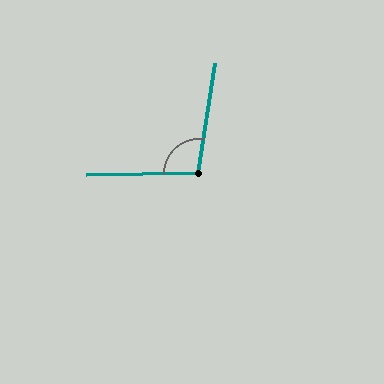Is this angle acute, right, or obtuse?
It is obtuse.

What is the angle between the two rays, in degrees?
Approximately 99 degrees.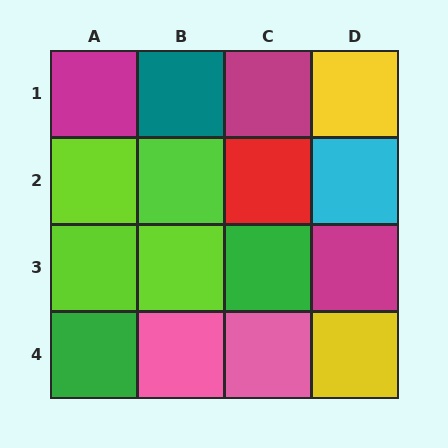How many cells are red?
1 cell is red.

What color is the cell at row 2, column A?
Lime.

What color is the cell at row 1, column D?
Yellow.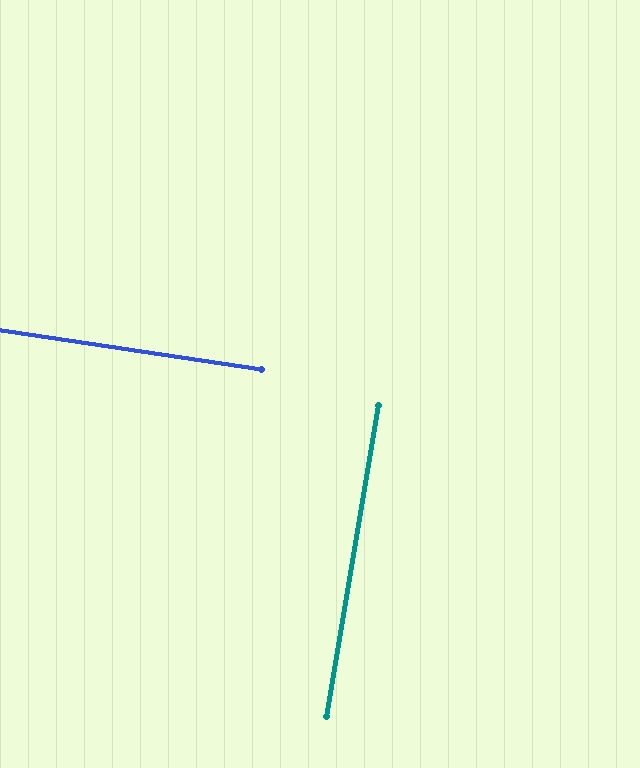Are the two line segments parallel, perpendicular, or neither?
Perpendicular — they meet at approximately 89°.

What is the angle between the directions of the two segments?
Approximately 89 degrees.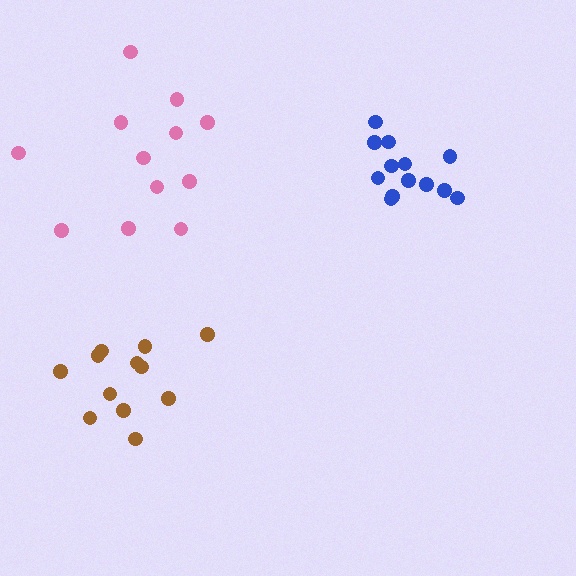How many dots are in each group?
Group 1: 13 dots, Group 2: 12 dots, Group 3: 12 dots (37 total).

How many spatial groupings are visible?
There are 3 spatial groupings.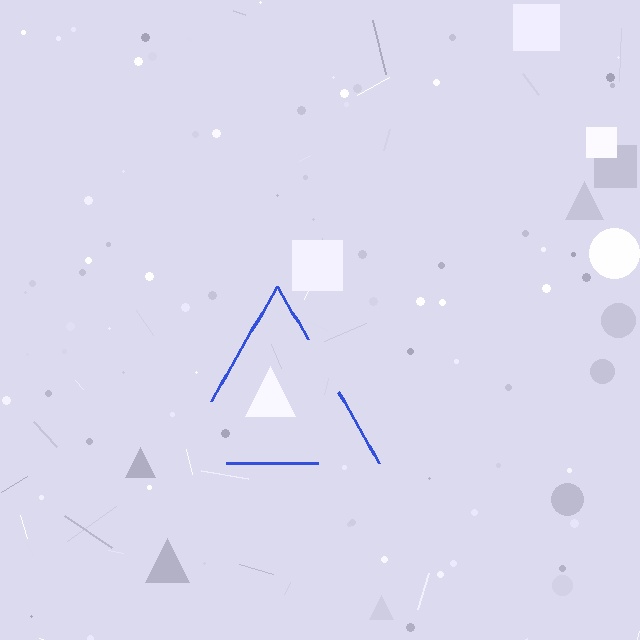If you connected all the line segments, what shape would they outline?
They would outline a triangle.